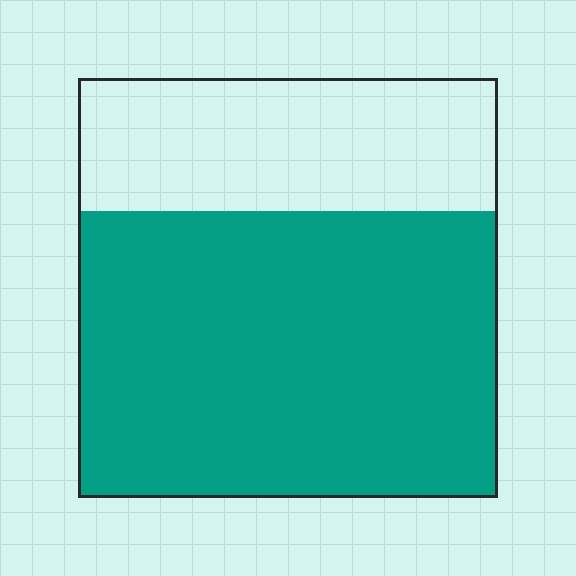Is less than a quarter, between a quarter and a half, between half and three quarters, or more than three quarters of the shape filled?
Between half and three quarters.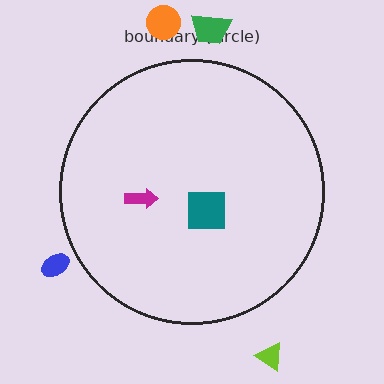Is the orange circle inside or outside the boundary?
Outside.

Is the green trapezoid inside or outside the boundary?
Outside.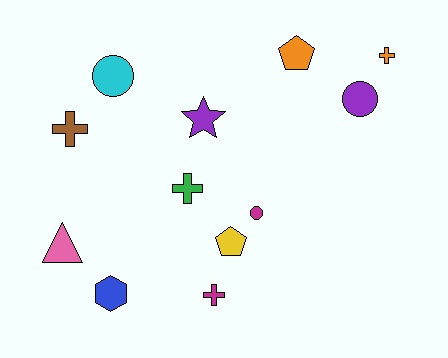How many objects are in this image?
There are 12 objects.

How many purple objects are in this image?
There are 2 purple objects.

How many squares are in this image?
There are no squares.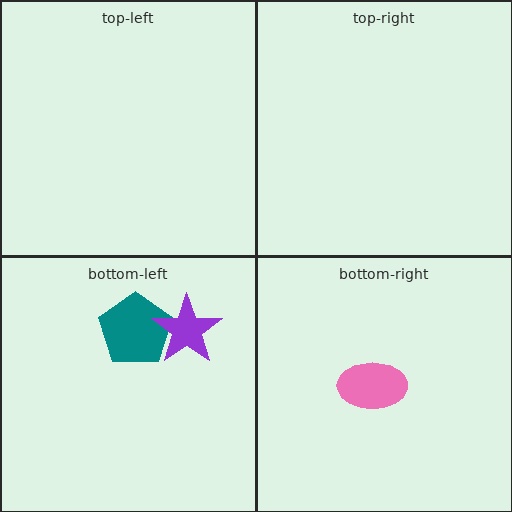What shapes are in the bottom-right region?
The pink ellipse.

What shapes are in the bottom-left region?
The teal pentagon, the purple star.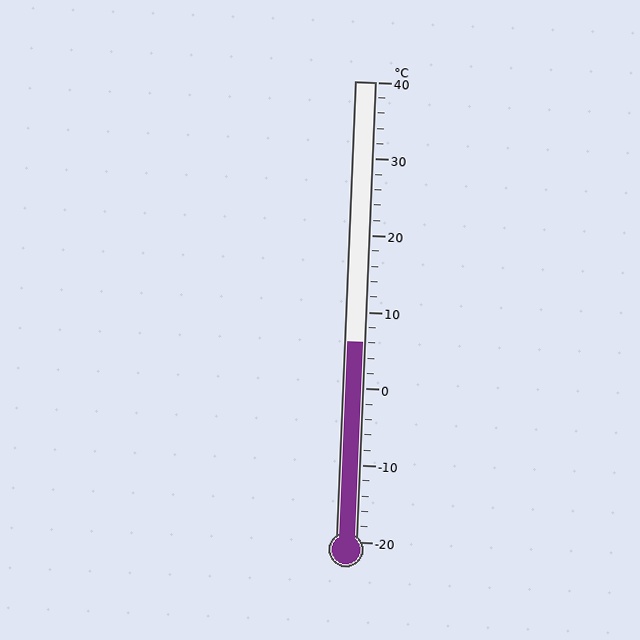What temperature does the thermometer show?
The thermometer shows approximately 6°C.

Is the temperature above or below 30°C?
The temperature is below 30°C.